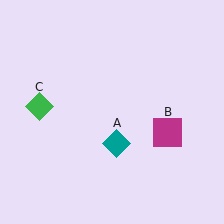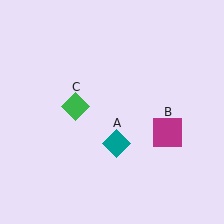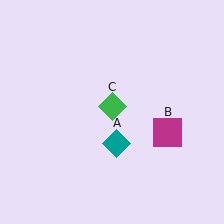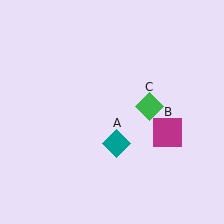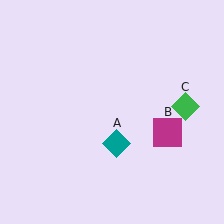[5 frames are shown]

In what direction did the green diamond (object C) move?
The green diamond (object C) moved right.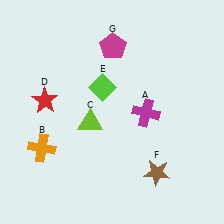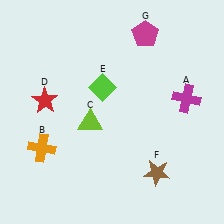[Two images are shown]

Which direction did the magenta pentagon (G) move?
The magenta pentagon (G) moved right.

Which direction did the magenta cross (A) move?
The magenta cross (A) moved right.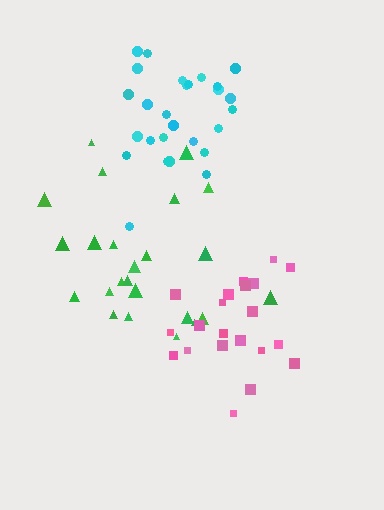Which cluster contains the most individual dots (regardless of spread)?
Cyan (27).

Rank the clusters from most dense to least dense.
cyan, pink, green.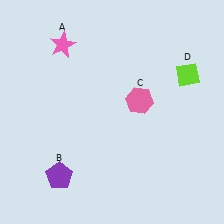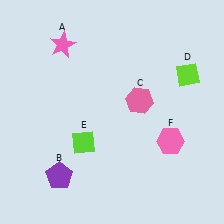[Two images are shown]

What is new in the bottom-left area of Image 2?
A lime diamond (E) was added in the bottom-left area of Image 2.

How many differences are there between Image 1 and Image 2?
There are 2 differences between the two images.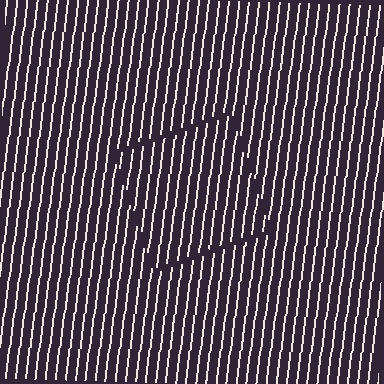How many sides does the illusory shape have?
4 sides — the line-ends trace a square.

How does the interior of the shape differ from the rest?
The interior of the shape contains the same grating, shifted by half a period — the contour is defined by the phase discontinuity where line-ends from the inner and outer gratings abut.